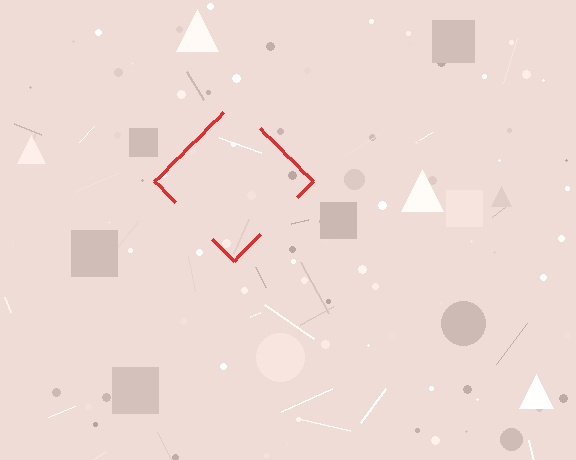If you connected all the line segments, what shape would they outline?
They would outline a diamond.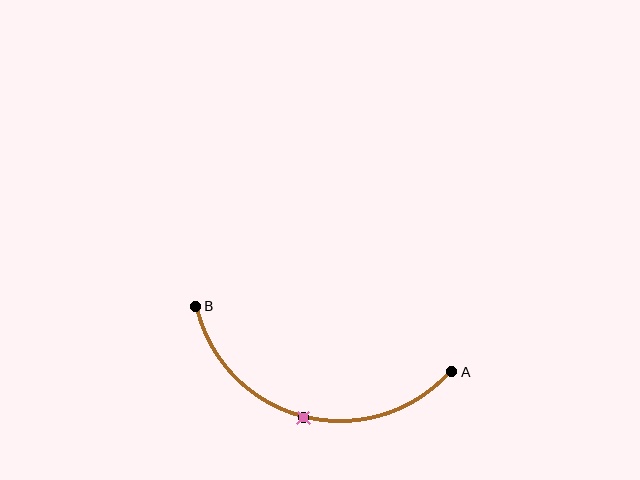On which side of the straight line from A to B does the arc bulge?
The arc bulges below the straight line connecting A and B.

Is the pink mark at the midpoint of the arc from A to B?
Yes. The pink mark lies on the arc at equal arc-length from both A and B — it is the arc midpoint.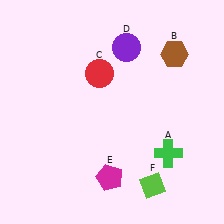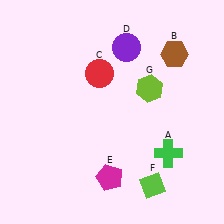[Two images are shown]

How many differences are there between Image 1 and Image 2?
There is 1 difference between the two images.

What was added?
A lime hexagon (G) was added in Image 2.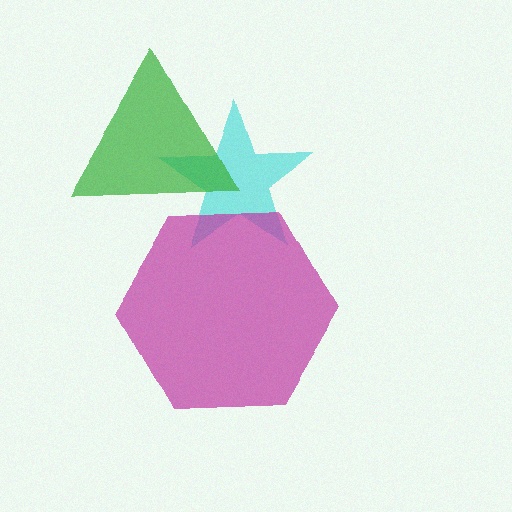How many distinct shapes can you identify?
There are 3 distinct shapes: a cyan star, a green triangle, a magenta hexagon.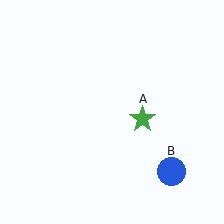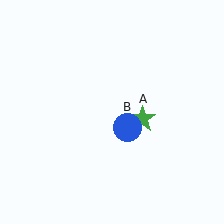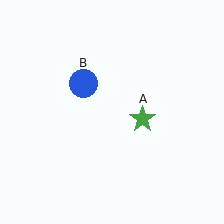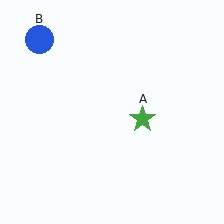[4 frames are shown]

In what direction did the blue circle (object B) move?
The blue circle (object B) moved up and to the left.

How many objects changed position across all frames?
1 object changed position: blue circle (object B).